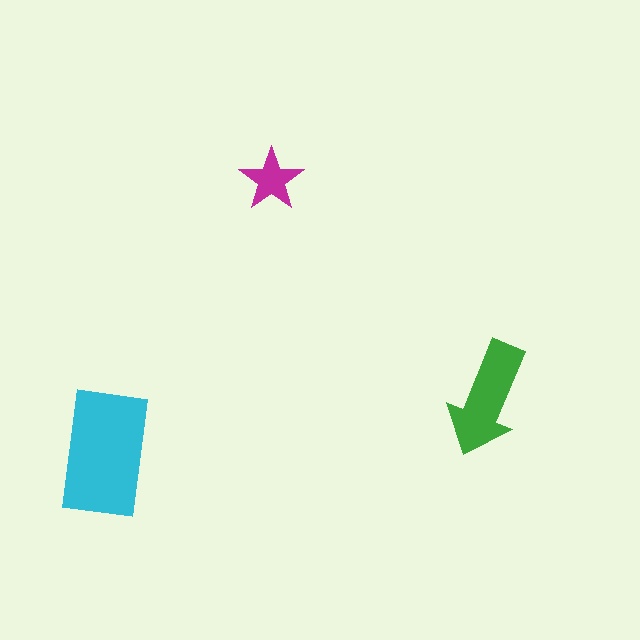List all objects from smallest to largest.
The magenta star, the green arrow, the cyan rectangle.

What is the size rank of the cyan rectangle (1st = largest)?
1st.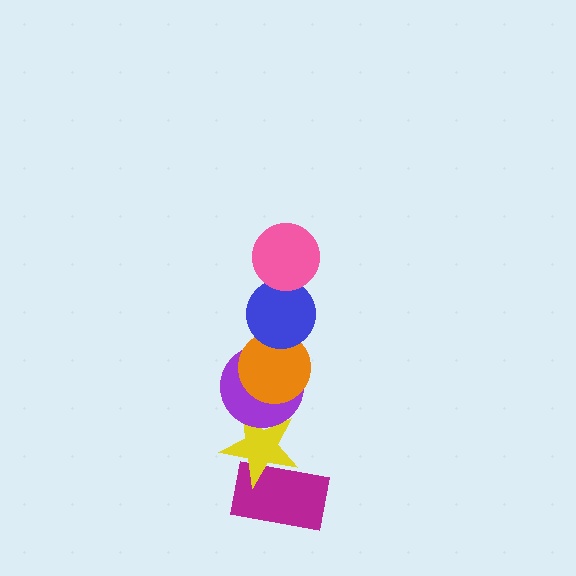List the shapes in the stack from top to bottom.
From top to bottom: the pink circle, the blue circle, the orange circle, the purple circle, the yellow star, the magenta rectangle.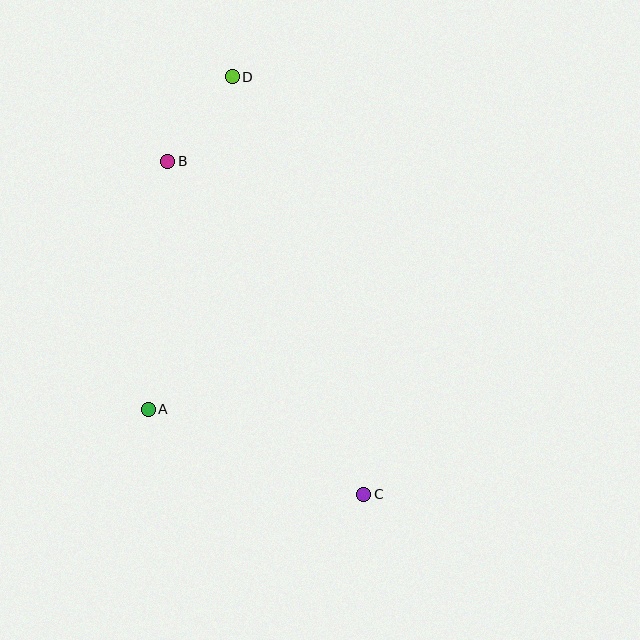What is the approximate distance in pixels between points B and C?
The distance between B and C is approximately 386 pixels.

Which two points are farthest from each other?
Points C and D are farthest from each other.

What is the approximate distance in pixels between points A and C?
The distance between A and C is approximately 232 pixels.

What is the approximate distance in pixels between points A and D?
The distance between A and D is approximately 343 pixels.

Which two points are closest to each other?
Points B and D are closest to each other.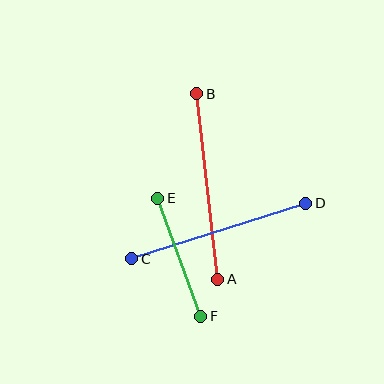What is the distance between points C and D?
The distance is approximately 183 pixels.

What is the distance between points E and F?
The distance is approximately 126 pixels.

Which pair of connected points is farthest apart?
Points A and B are farthest apart.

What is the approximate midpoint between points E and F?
The midpoint is at approximately (179, 257) pixels.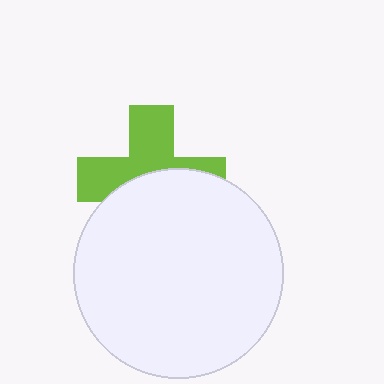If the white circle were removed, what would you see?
You would see the complete lime cross.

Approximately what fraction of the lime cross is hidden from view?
Roughly 49% of the lime cross is hidden behind the white circle.